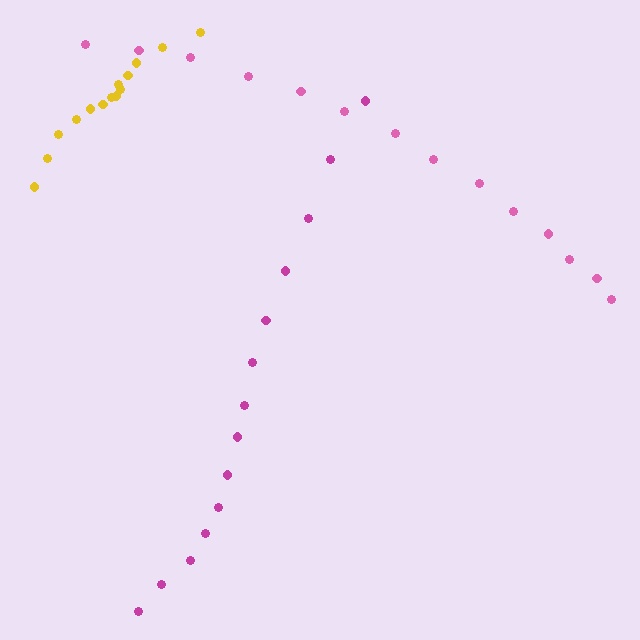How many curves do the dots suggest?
There are 3 distinct paths.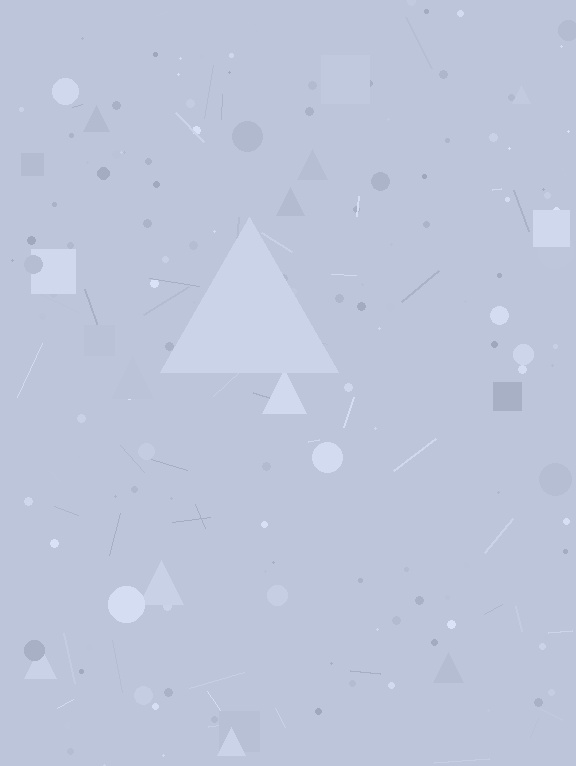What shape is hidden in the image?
A triangle is hidden in the image.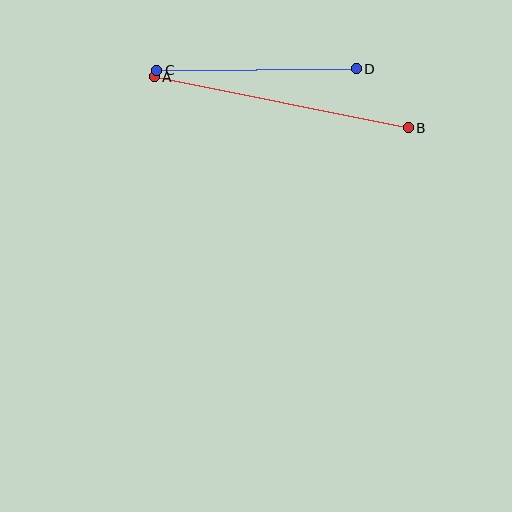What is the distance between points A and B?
The distance is approximately 259 pixels.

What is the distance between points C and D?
The distance is approximately 199 pixels.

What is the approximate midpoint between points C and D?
The midpoint is at approximately (256, 70) pixels.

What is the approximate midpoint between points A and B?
The midpoint is at approximately (281, 102) pixels.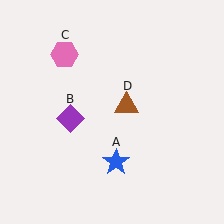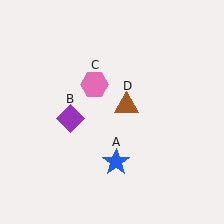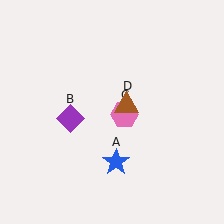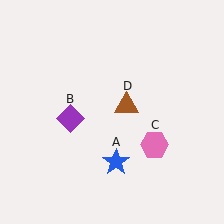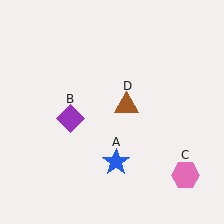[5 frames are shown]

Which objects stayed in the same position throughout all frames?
Blue star (object A) and purple diamond (object B) and brown triangle (object D) remained stationary.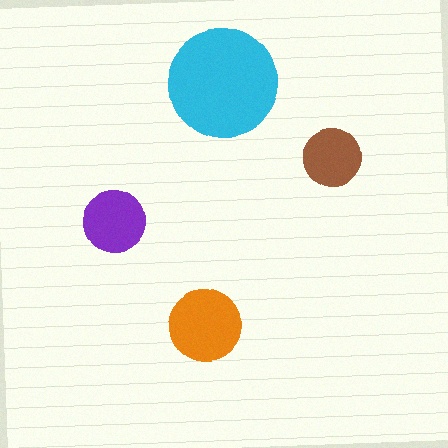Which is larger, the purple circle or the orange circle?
The orange one.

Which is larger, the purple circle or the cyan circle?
The cyan one.